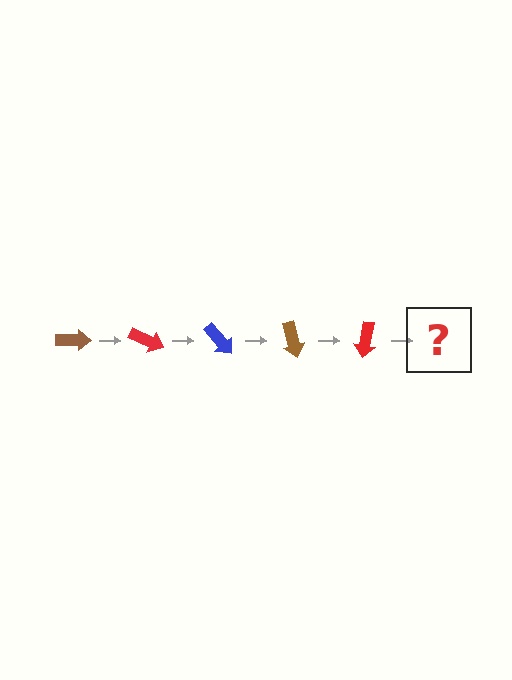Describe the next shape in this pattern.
It should be a blue arrow, rotated 125 degrees from the start.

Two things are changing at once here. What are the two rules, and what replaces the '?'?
The two rules are that it rotates 25 degrees each step and the color cycles through brown, red, and blue. The '?' should be a blue arrow, rotated 125 degrees from the start.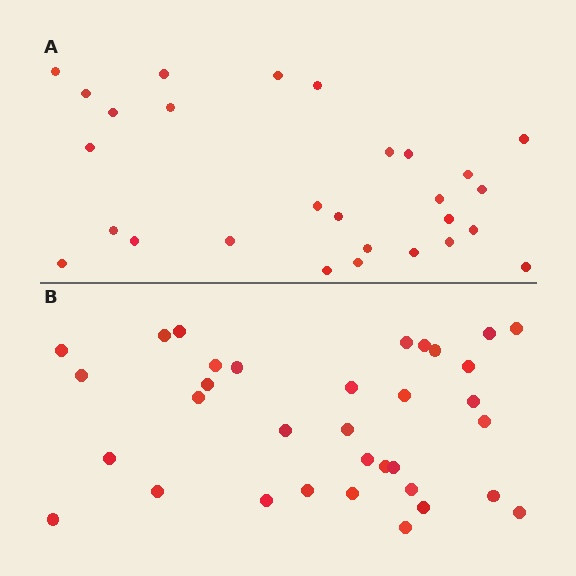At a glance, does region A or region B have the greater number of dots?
Region B (the bottom region) has more dots.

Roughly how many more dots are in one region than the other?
Region B has about 6 more dots than region A.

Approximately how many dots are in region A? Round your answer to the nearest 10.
About 30 dots. (The exact count is 28, which rounds to 30.)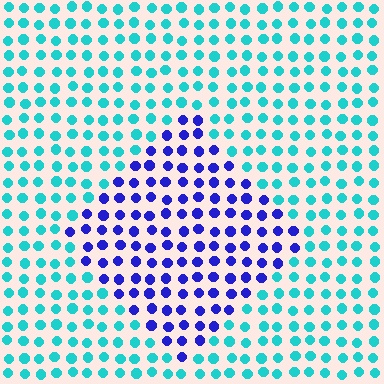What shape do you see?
I see a diamond.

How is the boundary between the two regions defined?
The boundary is defined purely by a slight shift in hue (about 63 degrees). Spacing, size, and orientation are identical on both sides.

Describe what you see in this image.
The image is filled with small cyan elements in a uniform arrangement. A diamond-shaped region is visible where the elements are tinted to a slightly different hue, forming a subtle color boundary.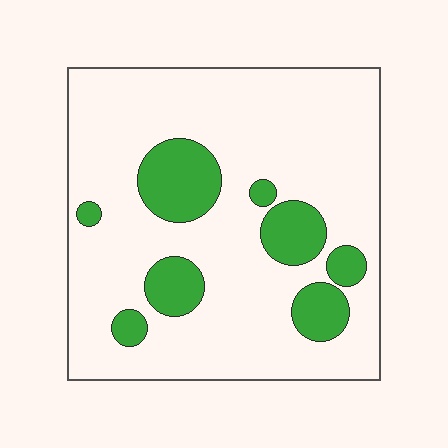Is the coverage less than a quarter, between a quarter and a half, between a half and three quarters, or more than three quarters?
Less than a quarter.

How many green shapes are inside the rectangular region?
8.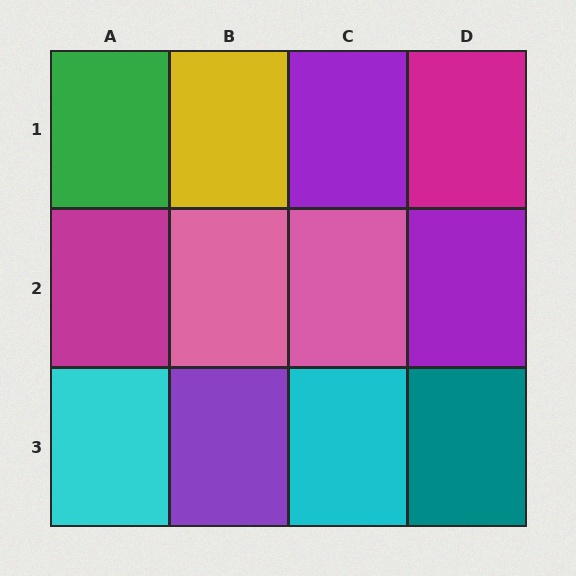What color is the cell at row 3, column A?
Cyan.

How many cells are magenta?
2 cells are magenta.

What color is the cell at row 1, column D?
Magenta.